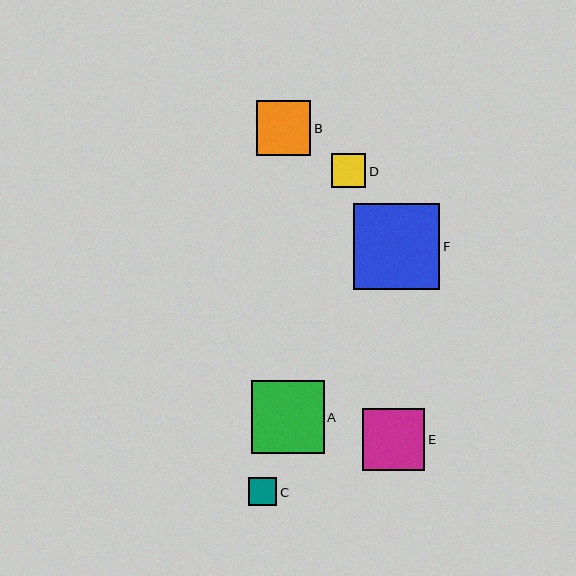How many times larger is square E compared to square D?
Square E is approximately 1.8 times the size of square D.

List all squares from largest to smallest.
From largest to smallest: F, A, E, B, D, C.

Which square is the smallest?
Square C is the smallest with a size of approximately 28 pixels.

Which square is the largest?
Square F is the largest with a size of approximately 86 pixels.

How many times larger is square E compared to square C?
Square E is approximately 2.2 times the size of square C.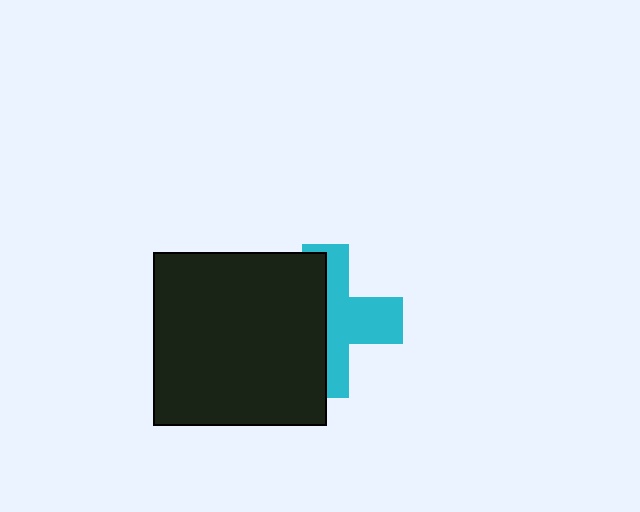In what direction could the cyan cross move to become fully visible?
The cyan cross could move right. That would shift it out from behind the black square entirely.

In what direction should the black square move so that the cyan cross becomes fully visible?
The black square should move left. That is the shortest direction to clear the overlap and leave the cyan cross fully visible.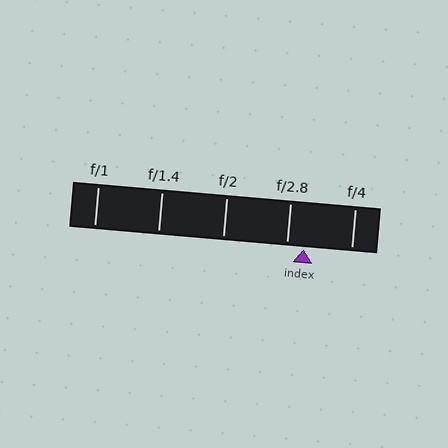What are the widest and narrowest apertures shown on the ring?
The widest aperture shown is f/1 and the narrowest is f/4.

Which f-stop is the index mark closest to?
The index mark is closest to f/2.8.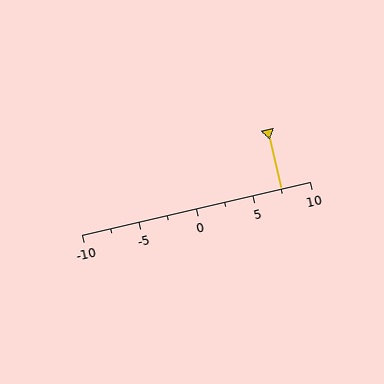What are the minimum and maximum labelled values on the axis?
The axis runs from -10 to 10.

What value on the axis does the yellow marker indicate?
The marker indicates approximately 7.5.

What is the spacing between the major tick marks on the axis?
The major ticks are spaced 5 apart.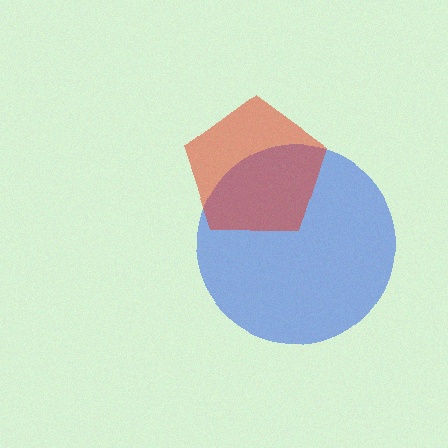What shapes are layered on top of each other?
The layered shapes are: a blue circle, a red pentagon.